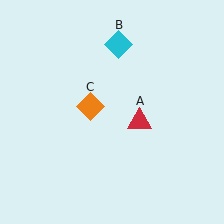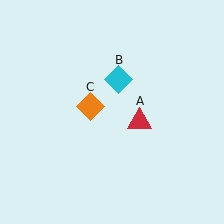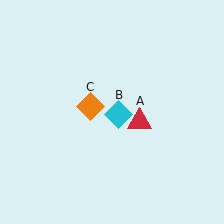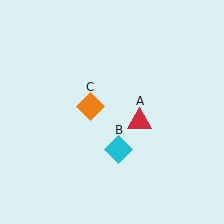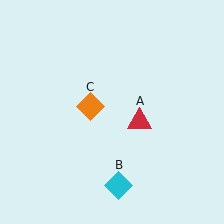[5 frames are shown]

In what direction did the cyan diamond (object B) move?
The cyan diamond (object B) moved down.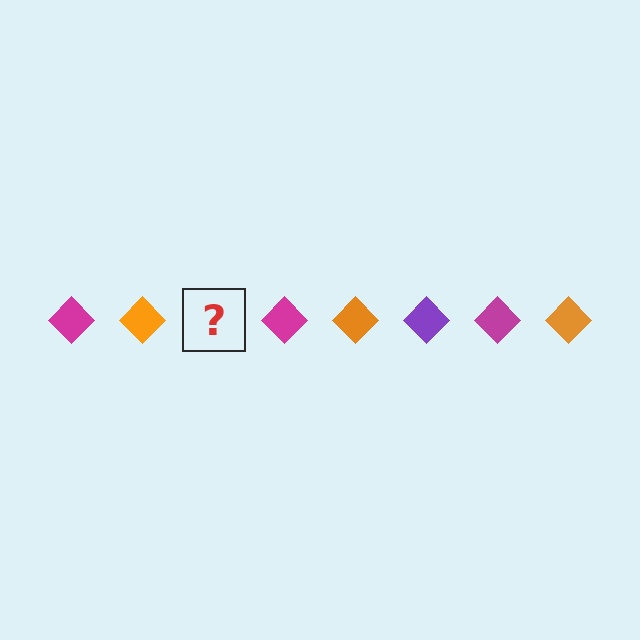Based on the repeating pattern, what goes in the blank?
The blank should be a purple diamond.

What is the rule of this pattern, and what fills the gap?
The rule is that the pattern cycles through magenta, orange, purple diamonds. The gap should be filled with a purple diamond.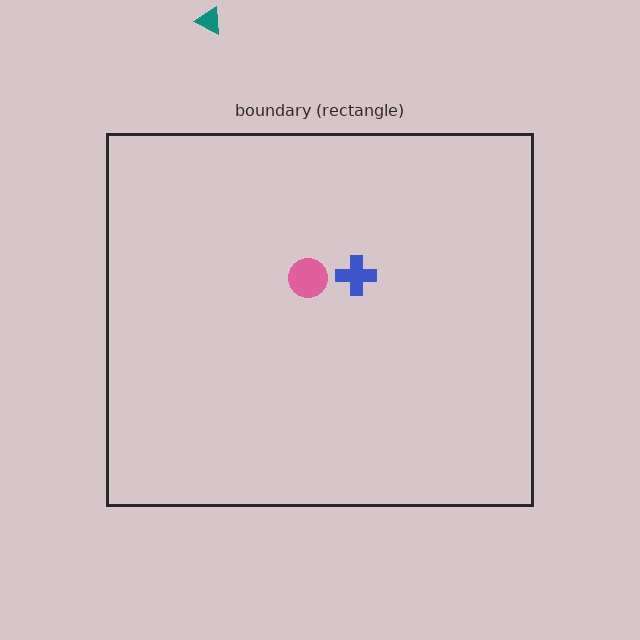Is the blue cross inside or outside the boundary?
Inside.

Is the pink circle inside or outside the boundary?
Inside.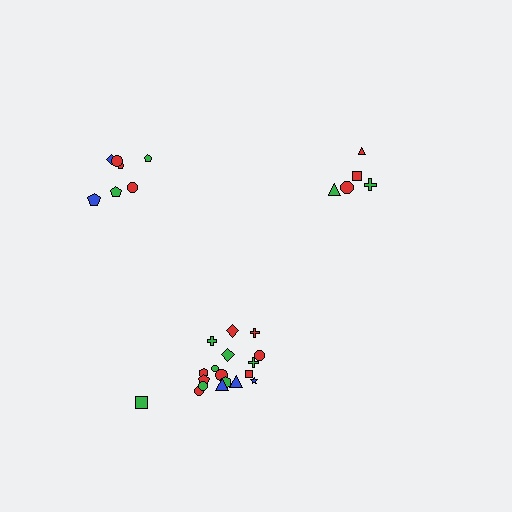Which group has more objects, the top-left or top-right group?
The top-left group.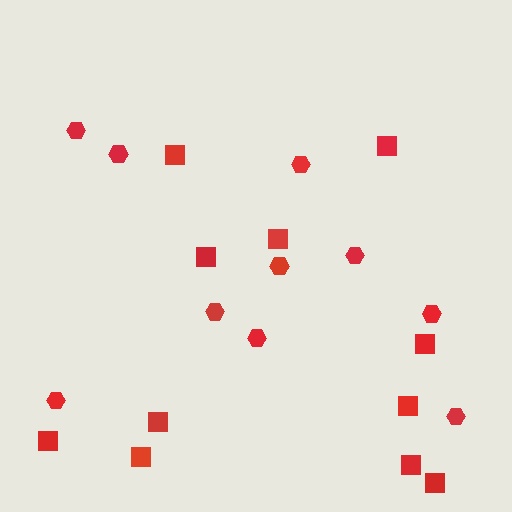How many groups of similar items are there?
There are 2 groups: one group of hexagons (10) and one group of squares (11).